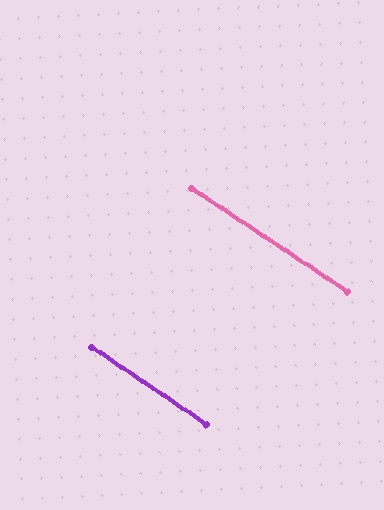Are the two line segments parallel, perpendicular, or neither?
Parallel — their directions differ by only 0.2°.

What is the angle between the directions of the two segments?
Approximately 0 degrees.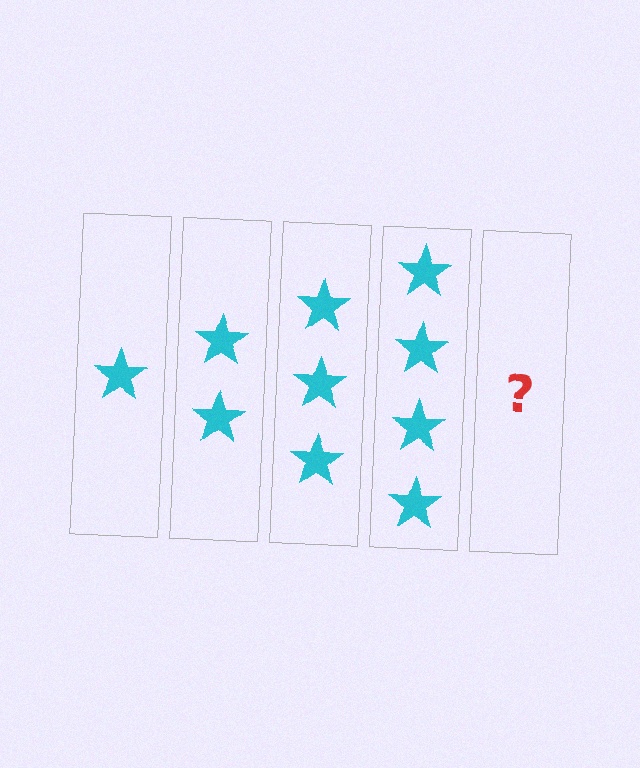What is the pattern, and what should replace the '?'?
The pattern is that each step adds one more star. The '?' should be 5 stars.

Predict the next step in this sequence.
The next step is 5 stars.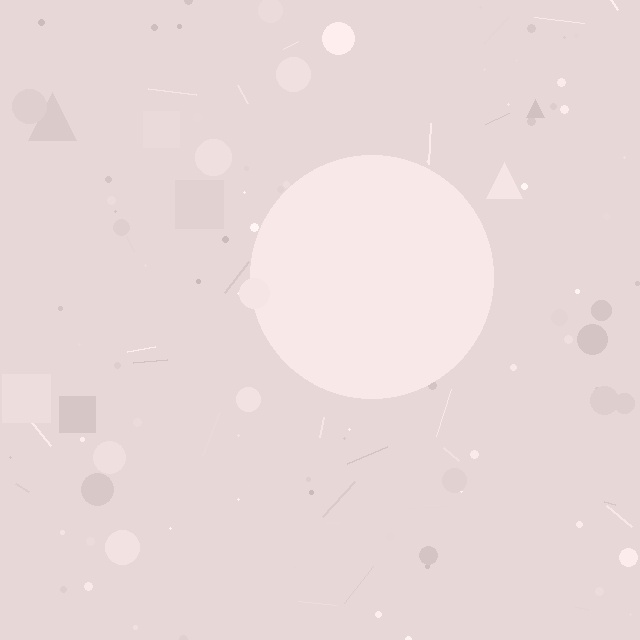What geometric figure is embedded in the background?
A circle is embedded in the background.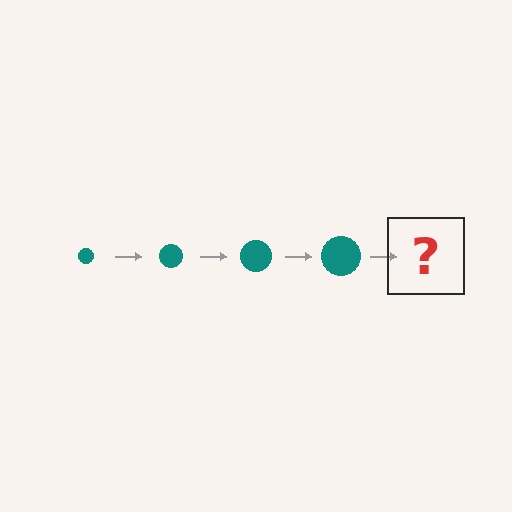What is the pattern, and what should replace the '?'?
The pattern is that the circle gets progressively larger each step. The '?' should be a teal circle, larger than the previous one.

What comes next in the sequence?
The next element should be a teal circle, larger than the previous one.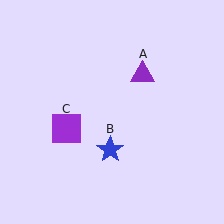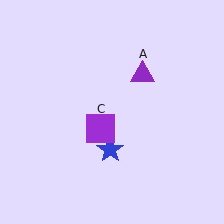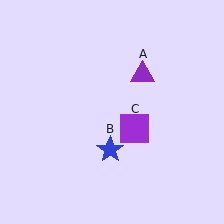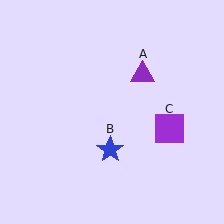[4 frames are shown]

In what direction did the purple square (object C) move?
The purple square (object C) moved right.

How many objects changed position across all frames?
1 object changed position: purple square (object C).